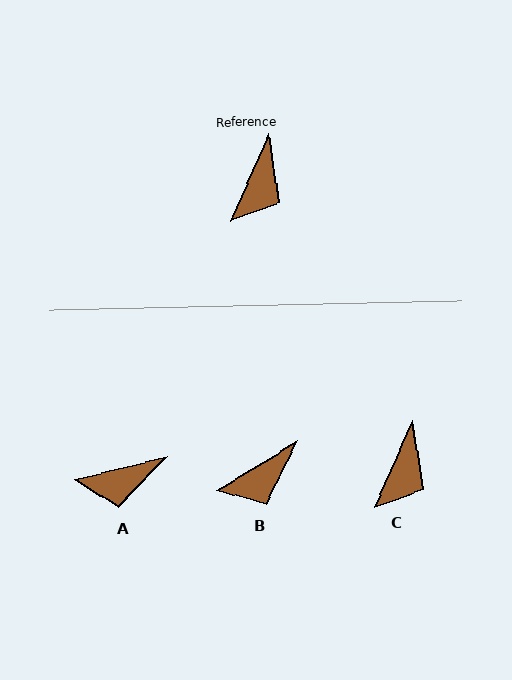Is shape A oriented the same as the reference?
No, it is off by about 53 degrees.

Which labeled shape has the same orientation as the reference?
C.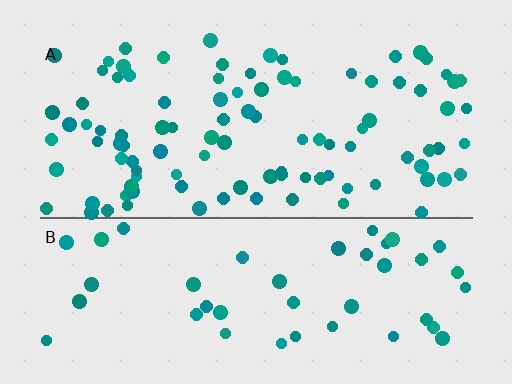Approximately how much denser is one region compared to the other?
Approximately 2.1× — region A over region B.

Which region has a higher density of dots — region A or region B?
A (the top).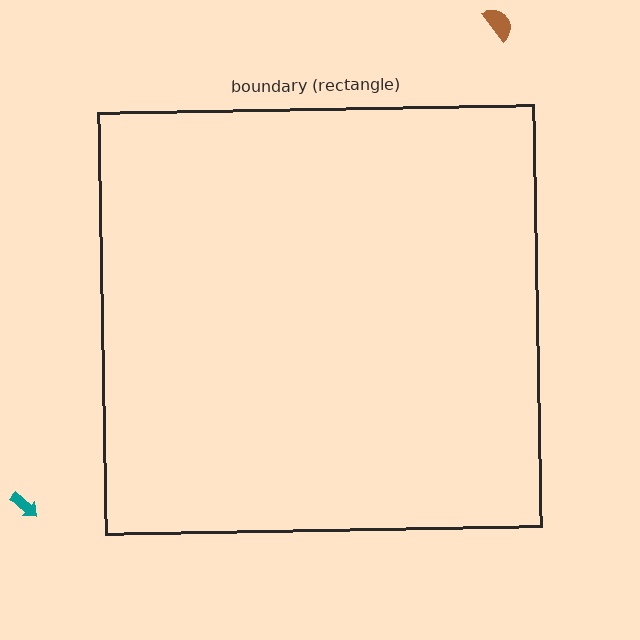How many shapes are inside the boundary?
0 inside, 2 outside.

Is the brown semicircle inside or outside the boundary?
Outside.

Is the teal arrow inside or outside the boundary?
Outside.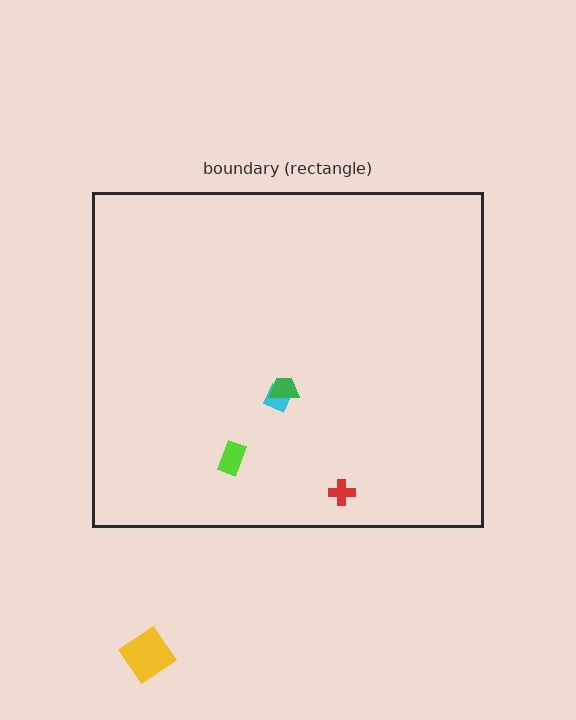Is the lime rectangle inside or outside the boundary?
Inside.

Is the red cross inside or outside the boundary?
Inside.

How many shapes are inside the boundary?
4 inside, 1 outside.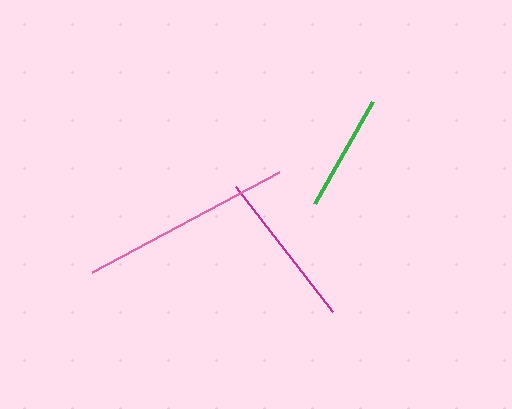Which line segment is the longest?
The pink line is the longest at approximately 212 pixels.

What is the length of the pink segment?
The pink segment is approximately 212 pixels long.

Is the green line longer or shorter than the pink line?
The pink line is longer than the green line.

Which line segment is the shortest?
The green line is the shortest at approximately 117 pixels.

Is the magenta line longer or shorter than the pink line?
The pink line is longer than the magenta line.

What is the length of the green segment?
The green segment is approximately 117 pixels long.